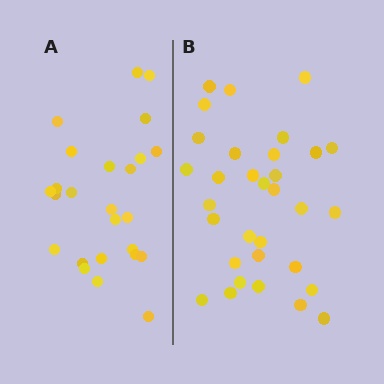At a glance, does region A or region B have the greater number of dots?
Region B (the right region) has more dots.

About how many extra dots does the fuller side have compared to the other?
Region B has roughly 8 or so more dots than region A.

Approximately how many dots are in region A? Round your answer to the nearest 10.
About 20 dots. (The exact count is 25, which rounds to 20.)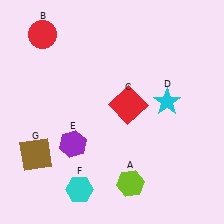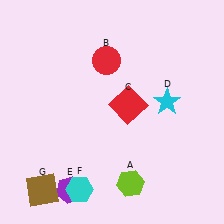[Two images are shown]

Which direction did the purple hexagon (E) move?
The purple hexagon (E) moved down.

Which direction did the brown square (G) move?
The brown square (G) moved down.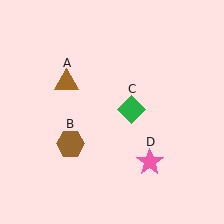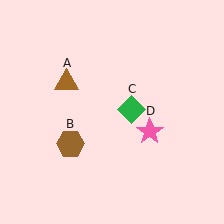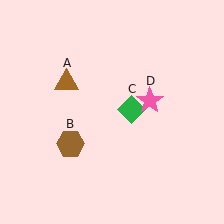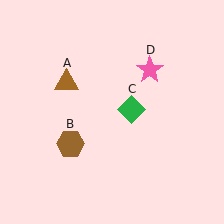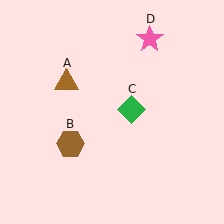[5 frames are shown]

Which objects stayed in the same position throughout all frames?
Brown triangle (object A) and brown hexagon (object B) and green diamond (object C) remained stationary.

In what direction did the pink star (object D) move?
The pink star (object D) moved up.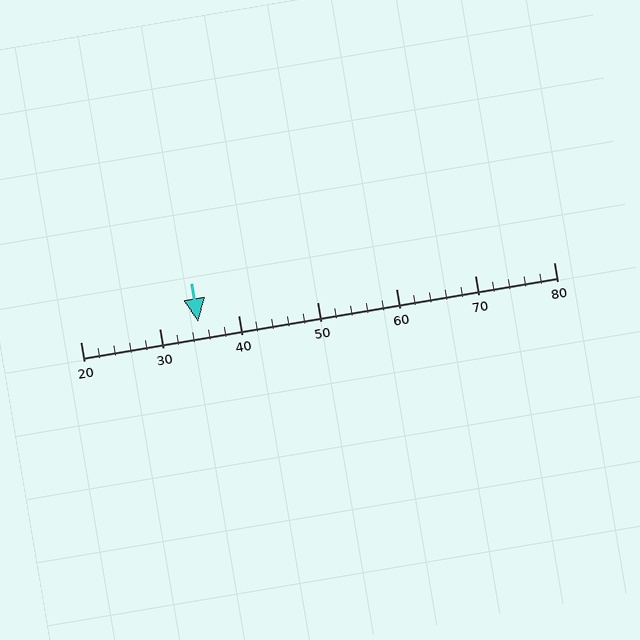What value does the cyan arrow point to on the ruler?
The cyan arrow points to approximately 35.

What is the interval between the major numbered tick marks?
The major tick marks are spaced 10 units apart.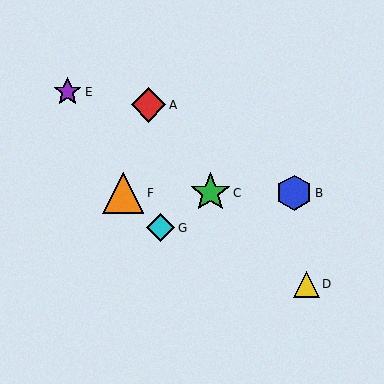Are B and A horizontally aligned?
No, B is at y≈193 and A is at y≈105.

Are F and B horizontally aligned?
Yes, both are at y≈193.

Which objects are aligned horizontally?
Objects B, C, F are aligned horizontally.